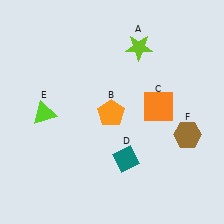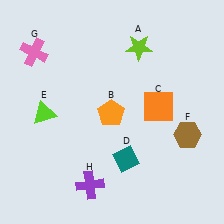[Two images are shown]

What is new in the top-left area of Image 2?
A pink cross (G) was added in the top-left area of Image 2.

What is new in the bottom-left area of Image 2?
A purple cross (H) was added in the bottom-left area of Image 2.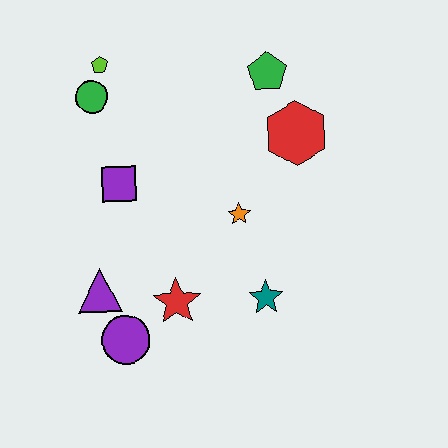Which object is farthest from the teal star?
The lime pentagon is farthest from the teal star.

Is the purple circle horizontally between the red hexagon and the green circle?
Yes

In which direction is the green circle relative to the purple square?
The green circle is above the purple square.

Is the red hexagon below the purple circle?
No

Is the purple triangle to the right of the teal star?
No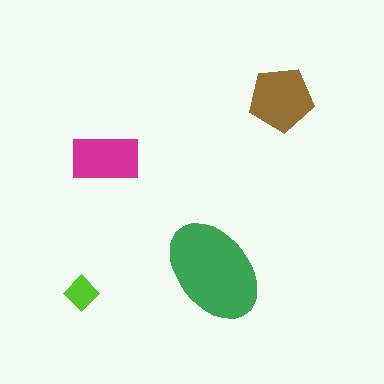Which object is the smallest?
The lime diamond.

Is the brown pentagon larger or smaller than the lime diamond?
Larger.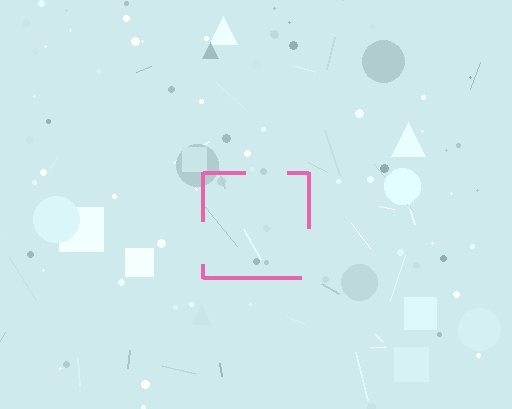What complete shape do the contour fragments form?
The contour fragments form a square.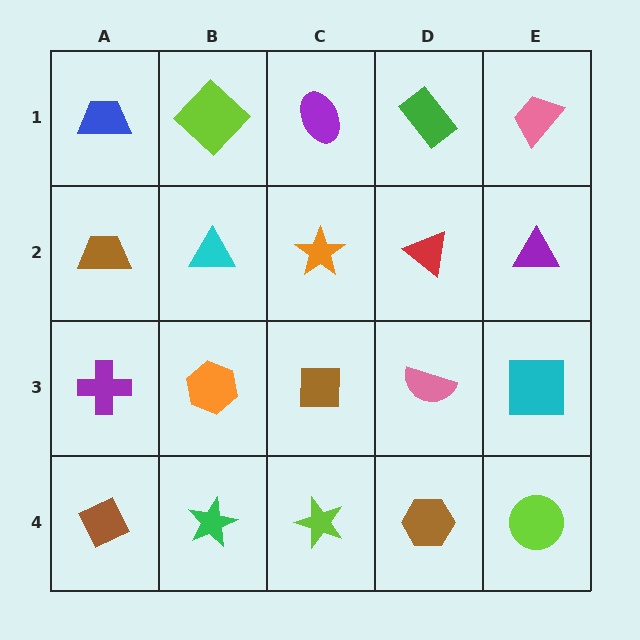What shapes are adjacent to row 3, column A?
A brown trapezoid (row 2, column A), a brown diamond (row 4, column A), an orange hexagon (row 3, column B).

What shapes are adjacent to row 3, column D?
A red triangle (row 2, column D), a brown hexagon (row 4, column D), a brown square (row 3, column C), a cyan square (row 3, column E).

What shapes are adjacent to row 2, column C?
A purple ellipse (row 1, column C), a brown square (row 3, column C), a cyan triangle (row 2, column B), a red triangle (row 2, column D).